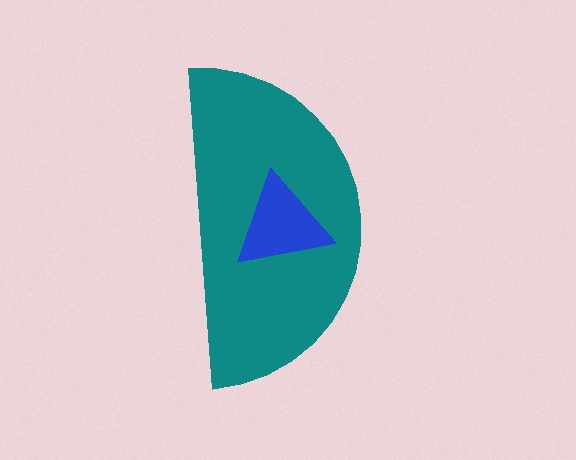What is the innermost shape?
The blue triangle.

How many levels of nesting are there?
2.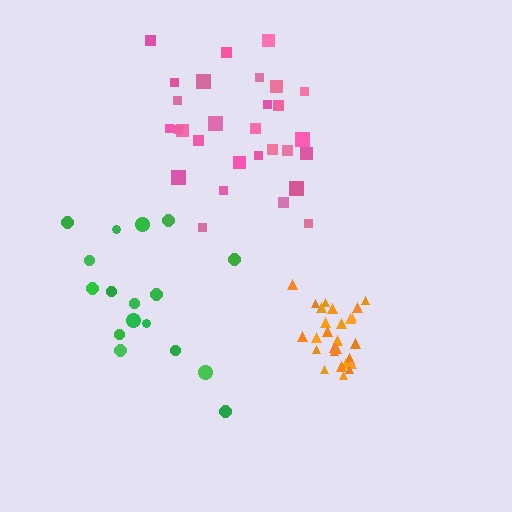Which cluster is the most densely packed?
Orange.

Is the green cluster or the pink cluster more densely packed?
Pink.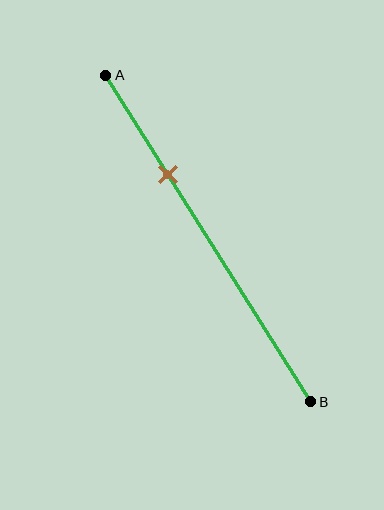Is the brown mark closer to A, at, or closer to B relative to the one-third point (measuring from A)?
The brown mark is approximately at the one-third point of segment AB.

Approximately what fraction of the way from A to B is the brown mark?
The brown mark is approximately 30% of the way from A to B.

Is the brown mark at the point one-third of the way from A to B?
Yes, the mark is approximately at the one-third point.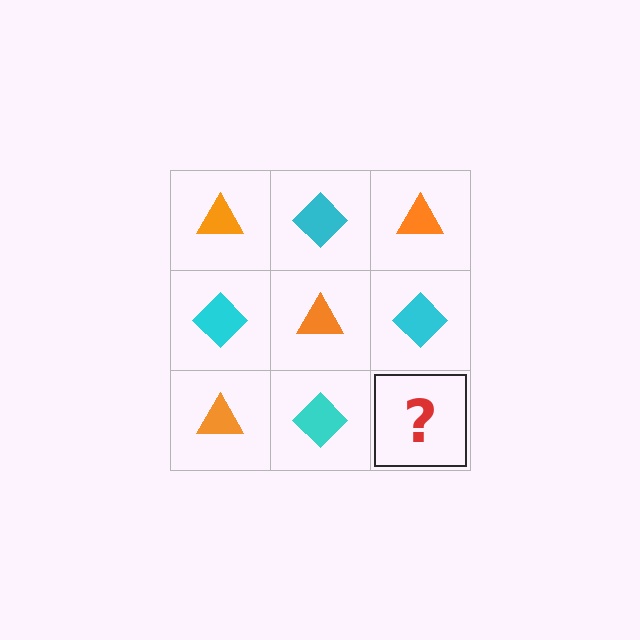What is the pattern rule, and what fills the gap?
The rule is that it alternates orange triangle and cyan diamond in a checkerboard pattern. The gap should be filled with an orange triangle.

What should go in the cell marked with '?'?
The missing cell should contain an orange triangle.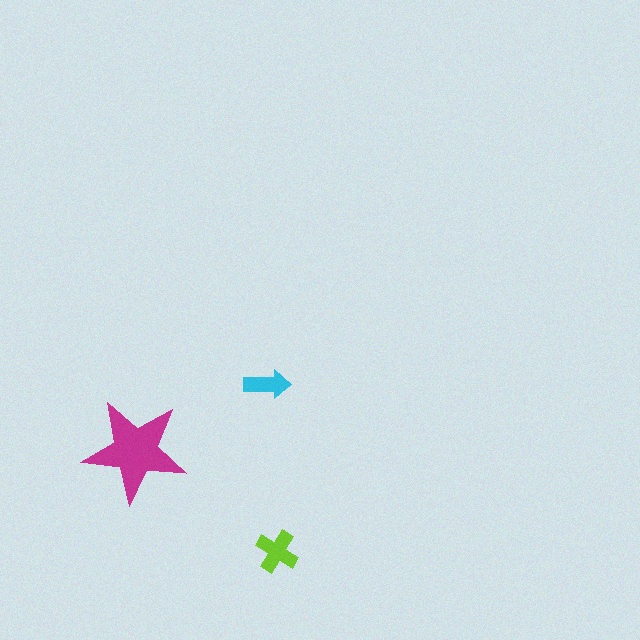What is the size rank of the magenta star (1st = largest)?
1st.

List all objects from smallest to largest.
The cyan arrow, the lime cross, the magenta star.